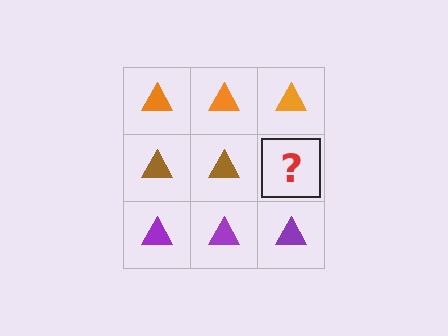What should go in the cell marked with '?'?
The missing cell should contain a brown triangle.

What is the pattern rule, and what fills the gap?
The rule is that each row has a consistent color. The gap should be filled with a brown triangle.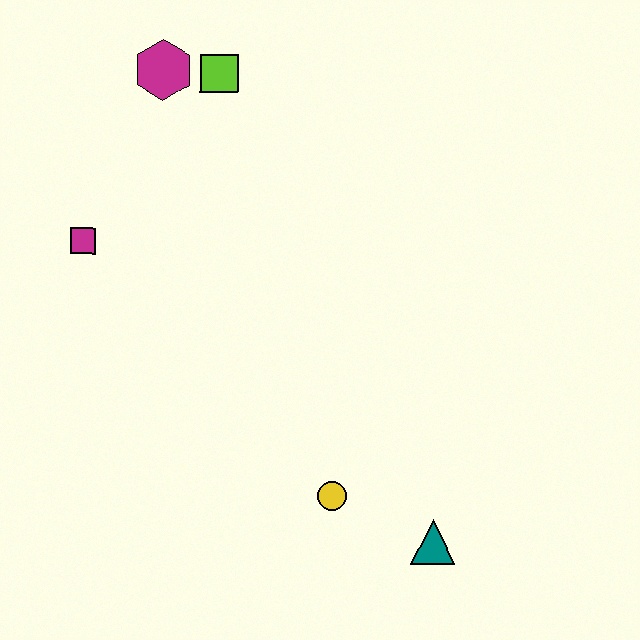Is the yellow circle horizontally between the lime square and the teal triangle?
Yes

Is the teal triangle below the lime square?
Yes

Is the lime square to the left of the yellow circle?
Yes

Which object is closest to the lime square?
The magenta hexagon is closest to the lime square.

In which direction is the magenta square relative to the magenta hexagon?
The magenta square is below the magenta hexagon.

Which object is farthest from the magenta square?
The teal triangle is farthest from the magenta square.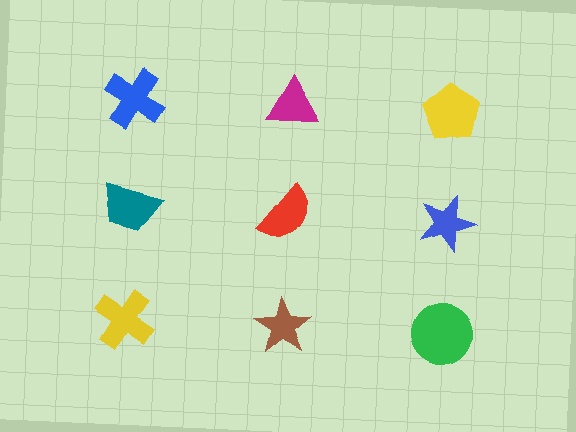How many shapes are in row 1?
3 shapes.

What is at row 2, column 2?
A red semicircle.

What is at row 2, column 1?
A teal trapezoid.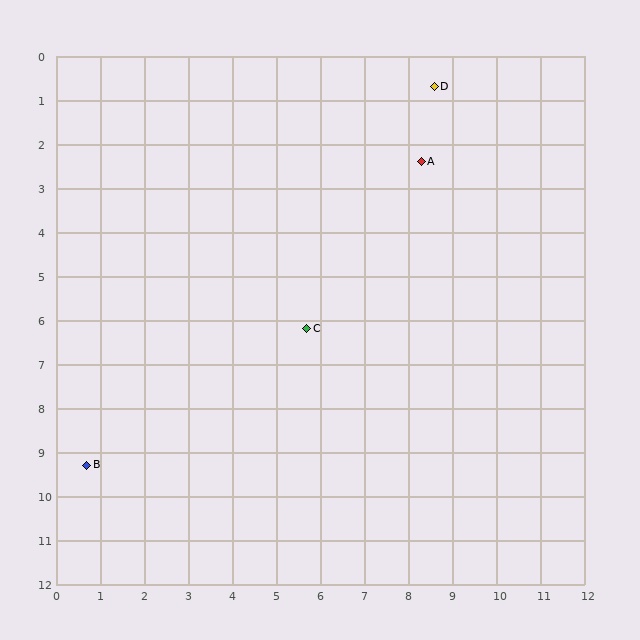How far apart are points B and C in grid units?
Points B and C are about 5.9 grid units apart.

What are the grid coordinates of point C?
Point C is at approximately (5.7, 6.2).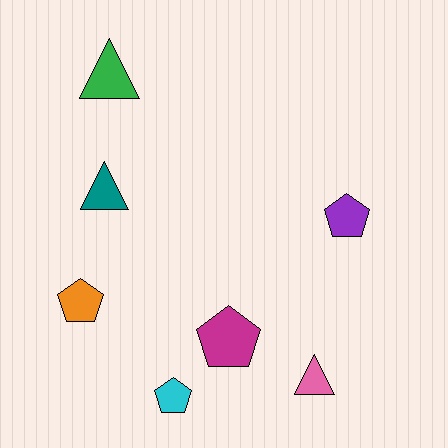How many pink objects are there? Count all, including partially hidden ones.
There is 1 pink object.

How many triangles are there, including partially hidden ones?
There are 3 triangles.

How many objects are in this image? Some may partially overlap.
There are 7 objects.